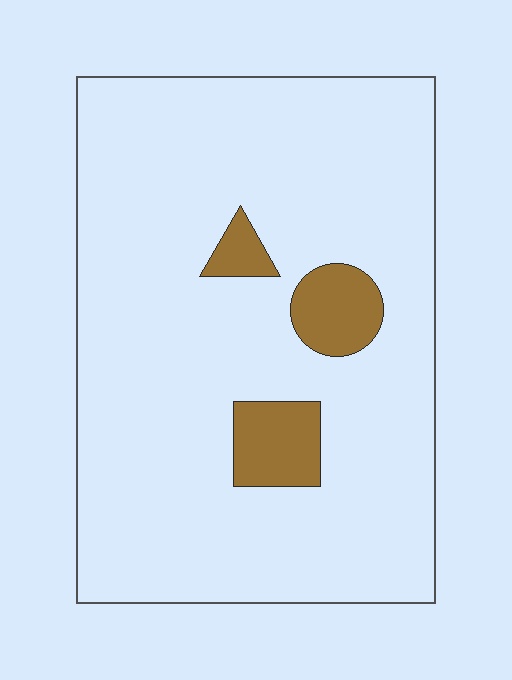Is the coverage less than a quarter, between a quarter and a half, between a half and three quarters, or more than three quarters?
Less than a quarter.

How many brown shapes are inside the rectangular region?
3.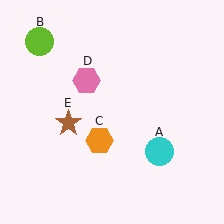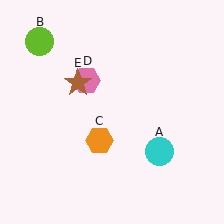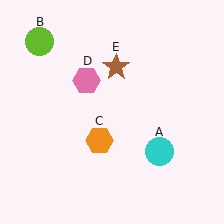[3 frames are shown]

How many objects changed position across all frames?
1 object changed position: brown star (object E).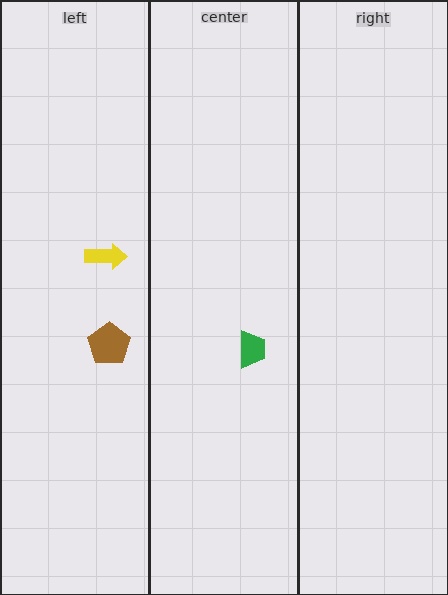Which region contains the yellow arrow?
The left region.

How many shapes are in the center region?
1.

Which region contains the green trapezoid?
The center region.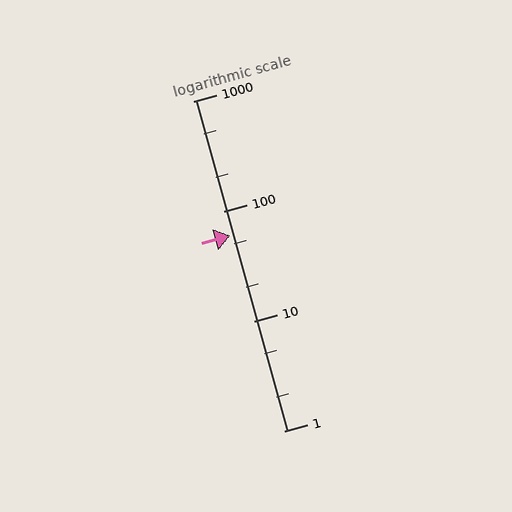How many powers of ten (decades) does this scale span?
The scale spans 3 decades, from 1 to 1000.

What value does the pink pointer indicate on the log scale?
The pointer indicates approximately 60.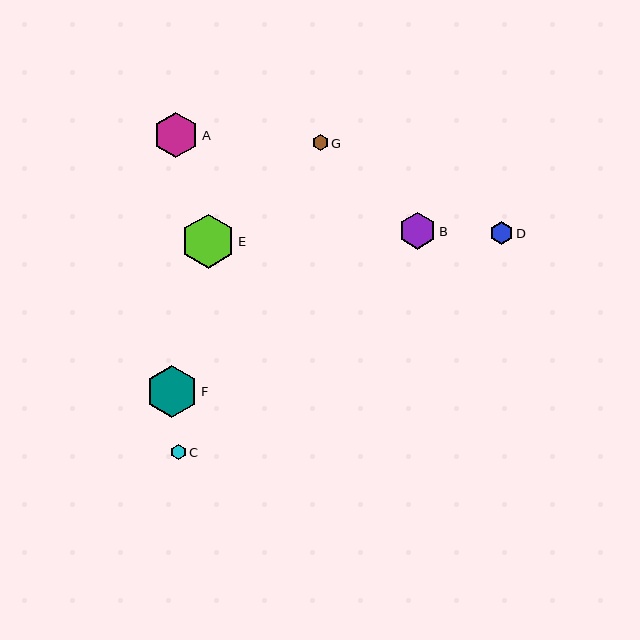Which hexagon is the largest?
Hexagon E is the largest with a size of approximately 54 pixels.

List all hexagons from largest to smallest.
From largest to smallest: E, F, A, B, D, G, C.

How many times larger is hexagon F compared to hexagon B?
Hexagon F is approximately 1.4 times the size of hexagon B.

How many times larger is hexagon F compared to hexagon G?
Hexagon F is approximately 3.2 times the size of hexagon G.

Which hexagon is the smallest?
Hexagon C is the smallest with a size of approximately 15 pixels.